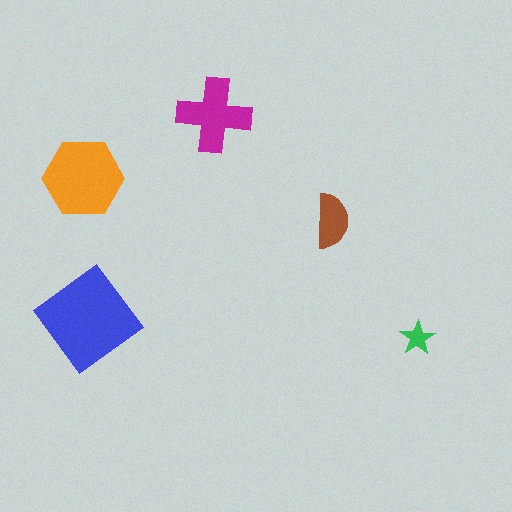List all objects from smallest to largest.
The green star, the brown semicircle, the magenta cross, the orange hexagon, the blue diamond.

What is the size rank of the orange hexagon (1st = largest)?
2nd.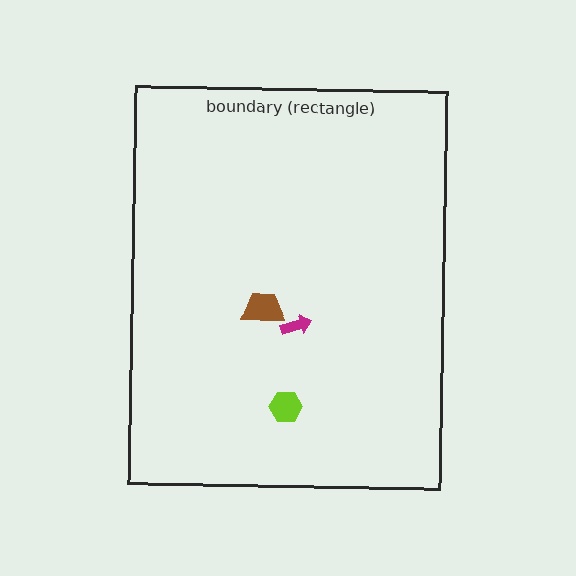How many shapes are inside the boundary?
3 inside, 0 outside.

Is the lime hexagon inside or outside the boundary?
Inside.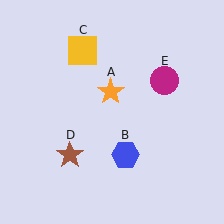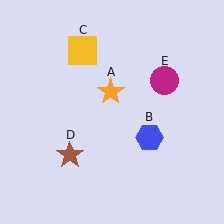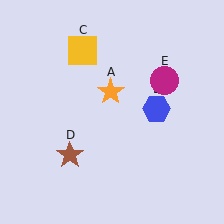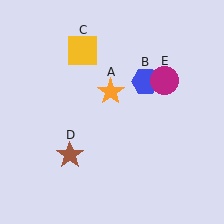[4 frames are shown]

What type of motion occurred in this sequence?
The blue hexagon (object B) rotated counterclockwise around the center of the scene.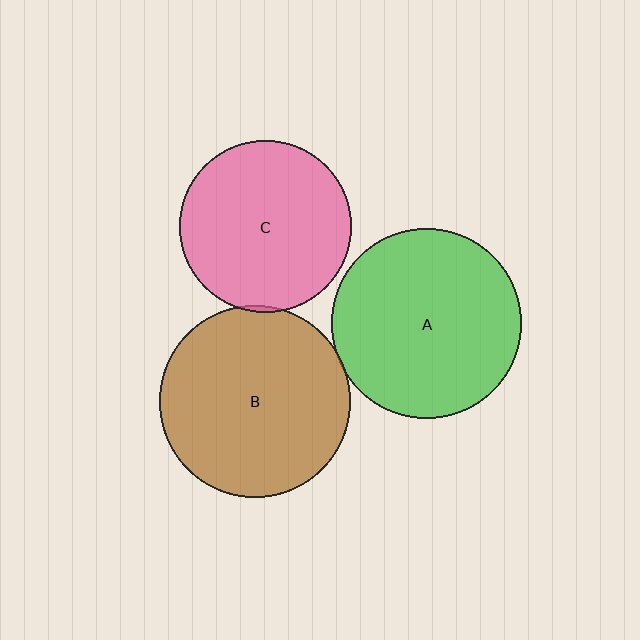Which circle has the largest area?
Circle B (brown).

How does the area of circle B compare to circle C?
Approximately 1.2 times.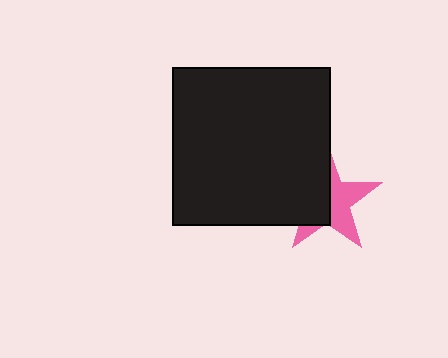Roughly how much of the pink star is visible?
About half of it is visible (roughly 49%).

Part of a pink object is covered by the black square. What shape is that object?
It is a star.